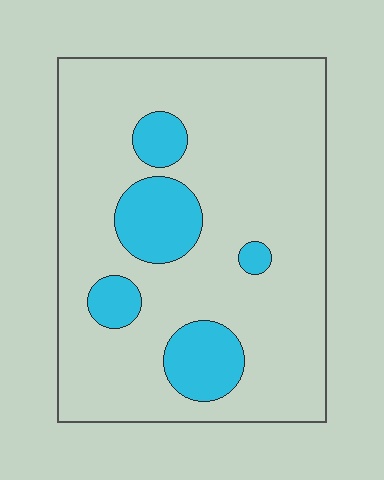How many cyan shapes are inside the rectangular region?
5.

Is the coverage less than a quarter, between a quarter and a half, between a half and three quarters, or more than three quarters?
Less than a quarter.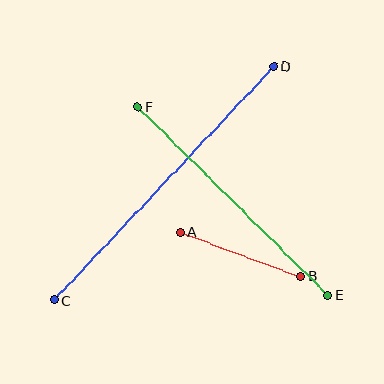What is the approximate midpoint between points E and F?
The midpoint is at approximately (233, 201) pixels.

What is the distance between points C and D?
The distance is approximately 320 pixels.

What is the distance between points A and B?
The distance is approximately 128 pixels.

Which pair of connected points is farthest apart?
Points C and D are farthest apart.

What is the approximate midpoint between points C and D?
The midpoint is at approximately (164, 183) pixels.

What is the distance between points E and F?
The distance is approximately 267 pixels.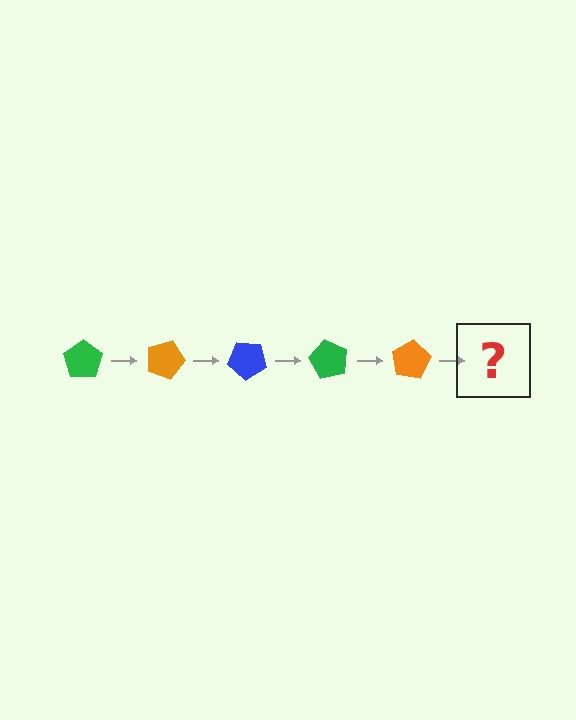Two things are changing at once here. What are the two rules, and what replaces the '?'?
The two rules are that it rotates 20 degrees each step and the color cycles through green, orange, and blue. The '?' should be a blue pentagon, rotated 100 degrees from the start.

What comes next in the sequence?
The next element should be a blue pentagon, rotated 100 degrees from the start.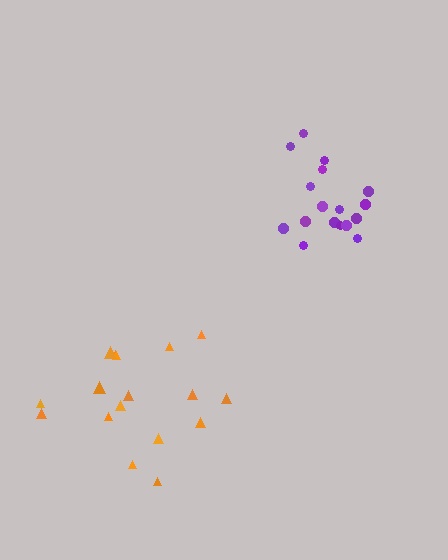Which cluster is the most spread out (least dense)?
Orange.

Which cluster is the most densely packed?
Purple.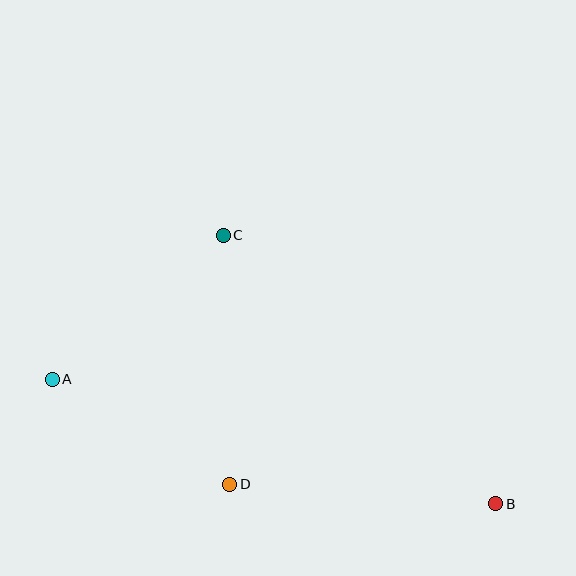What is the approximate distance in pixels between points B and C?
The distance between B and C is approximately 383 pixels.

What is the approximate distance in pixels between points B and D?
The distance between B and D is approximately 267 pixels.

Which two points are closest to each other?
Points A and D are closest to each other.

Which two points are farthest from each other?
Points A and B are farthest from each other.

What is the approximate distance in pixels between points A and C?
The distance between A and C is approximately 223 pixels.